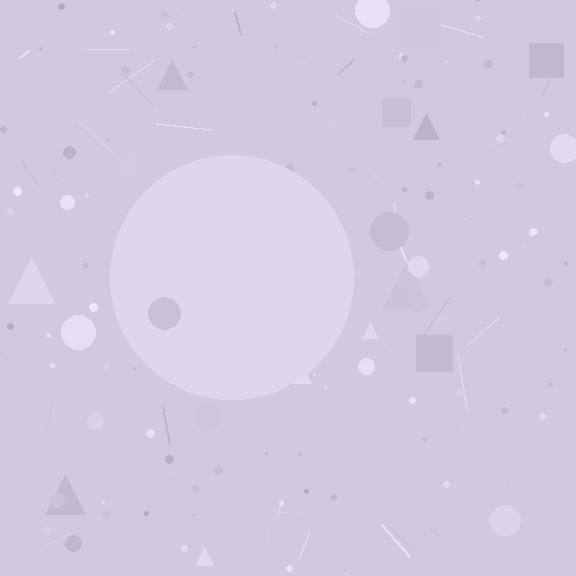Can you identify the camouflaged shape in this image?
The camouflaged shape is a circle.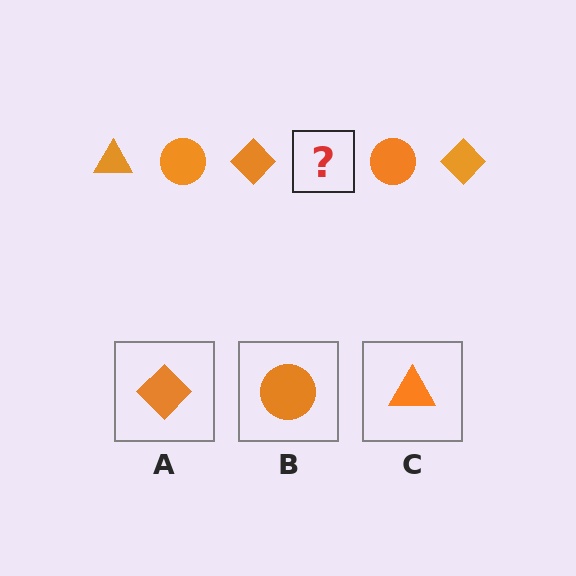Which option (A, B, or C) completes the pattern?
C.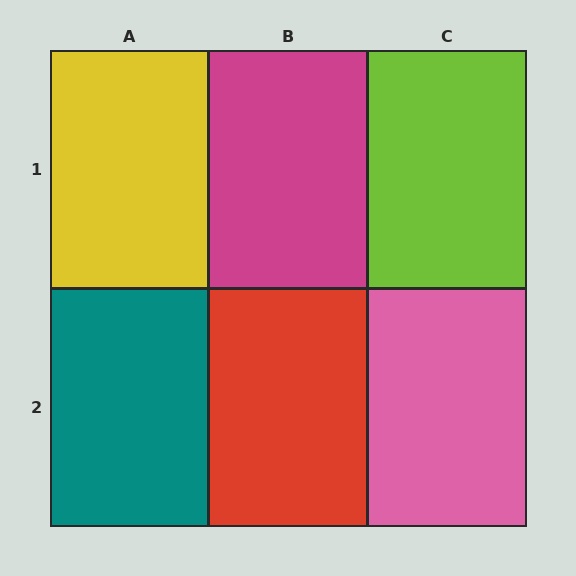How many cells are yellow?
1 cell is yellow.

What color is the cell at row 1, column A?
Yellow.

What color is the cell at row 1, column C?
Lime.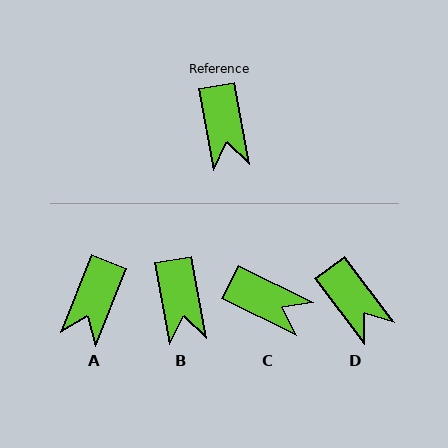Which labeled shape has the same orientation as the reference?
B.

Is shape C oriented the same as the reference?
No, it is off by about 53 degrees.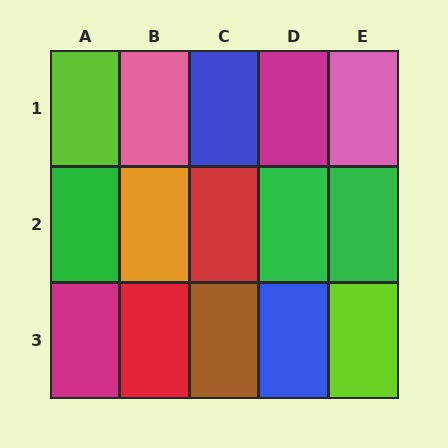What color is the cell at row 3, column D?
Blue.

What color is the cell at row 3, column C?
Brown.